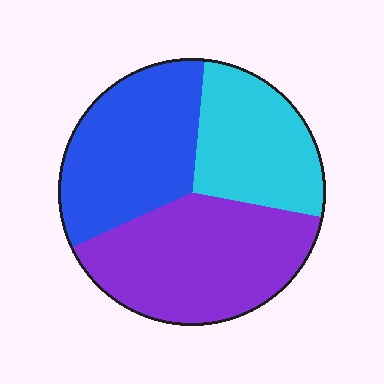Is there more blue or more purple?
Purple.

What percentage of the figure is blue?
Blue covers roughly 35% of the figure.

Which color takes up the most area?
Purple, at roughly 40%.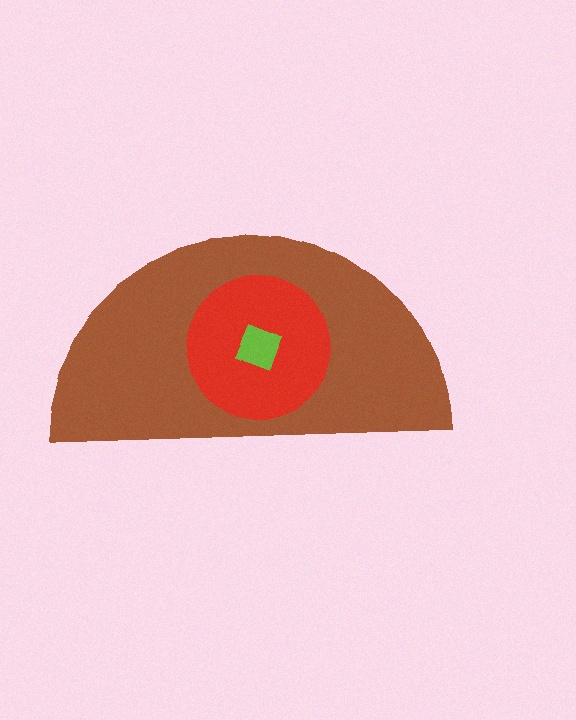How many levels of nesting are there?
3.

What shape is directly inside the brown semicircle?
The red circle.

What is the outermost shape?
The brown semicircle.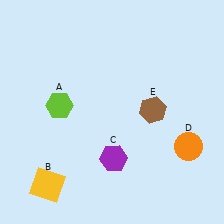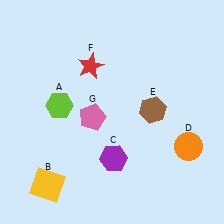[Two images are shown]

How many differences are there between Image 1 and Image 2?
There are 2 differences between the two images.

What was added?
A red star (F), a pink pentagon (G) were added in Image 2.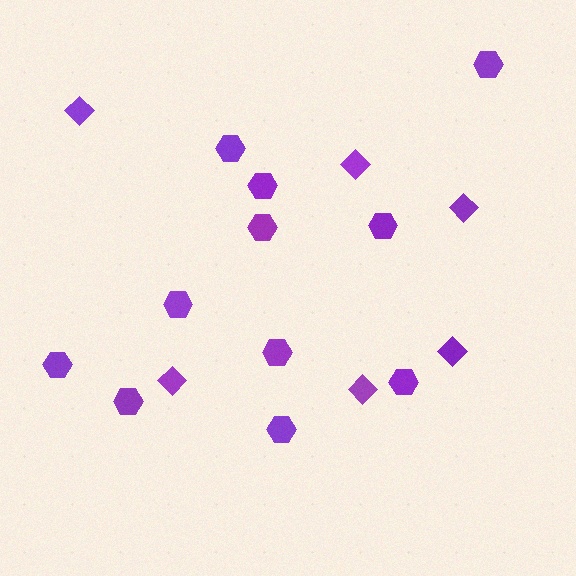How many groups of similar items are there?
There are 2 groups: one group of diamonds (6) and one group of hexagons (11).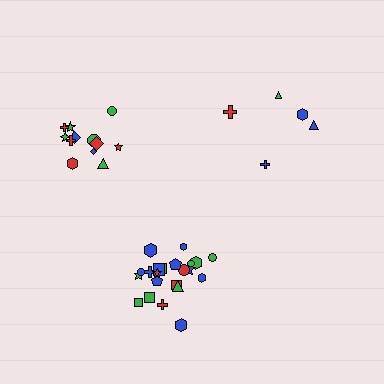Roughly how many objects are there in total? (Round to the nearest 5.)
Roughly 40 objects in total.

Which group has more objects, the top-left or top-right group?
The top-left group.